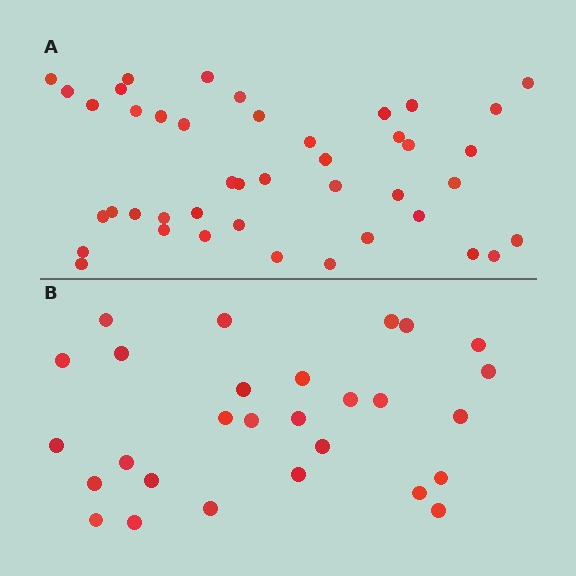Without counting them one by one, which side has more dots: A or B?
Region A (the top region) has more dots.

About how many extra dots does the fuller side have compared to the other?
Region A has approximately 15 more dots than region B.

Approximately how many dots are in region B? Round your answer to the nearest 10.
About 30 dots. (The exact count is 28, which rounds to 30.)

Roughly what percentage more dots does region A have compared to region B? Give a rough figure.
About 55% more.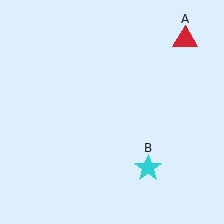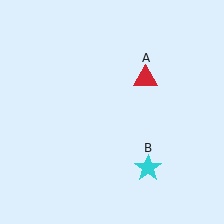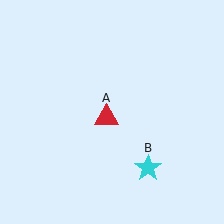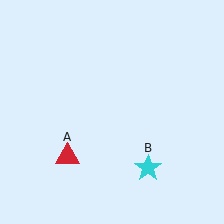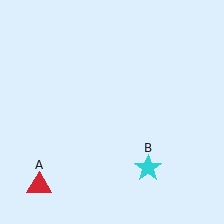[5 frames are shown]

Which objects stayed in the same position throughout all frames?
Cyan star (object B) remained stationary.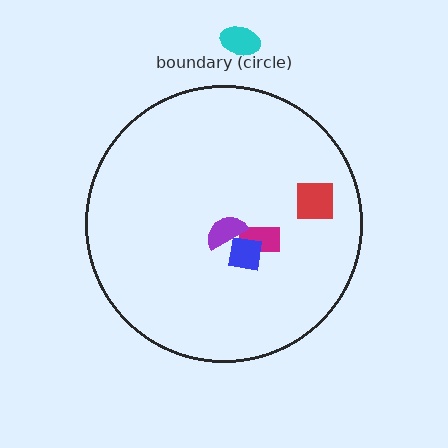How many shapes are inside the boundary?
4 inside, 1 outside.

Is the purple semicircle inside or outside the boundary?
Inside.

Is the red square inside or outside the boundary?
Inside.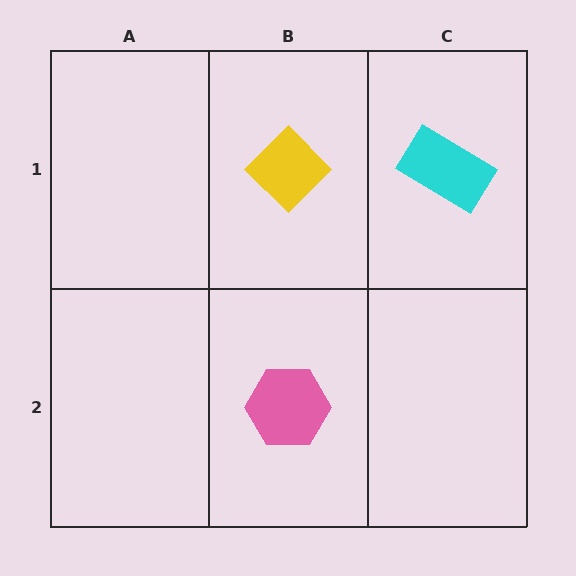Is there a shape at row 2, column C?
No, that cell is empty.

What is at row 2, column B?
A pink hexagon.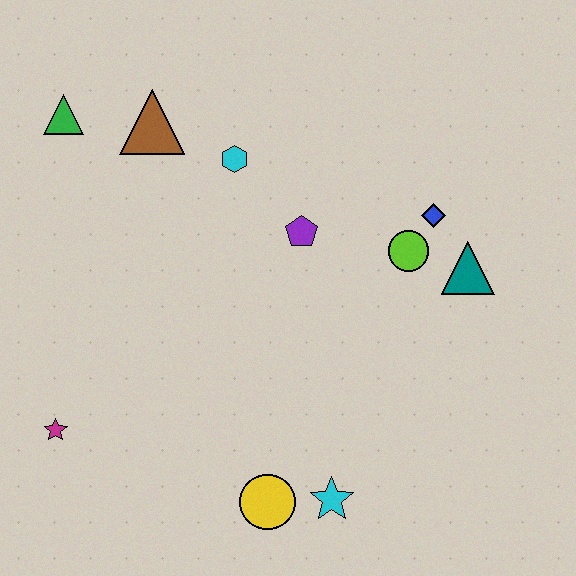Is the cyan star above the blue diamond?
No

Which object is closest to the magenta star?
The yellow circle is closest to the magenta star.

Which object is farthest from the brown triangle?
The cyan star is farthest from the brown triangle.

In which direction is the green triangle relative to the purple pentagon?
The green triangle is to the left of the purple pentagon.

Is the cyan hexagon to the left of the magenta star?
No